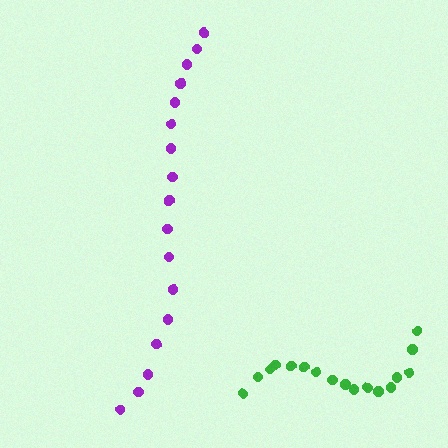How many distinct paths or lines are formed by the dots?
There are 2 distinct paths.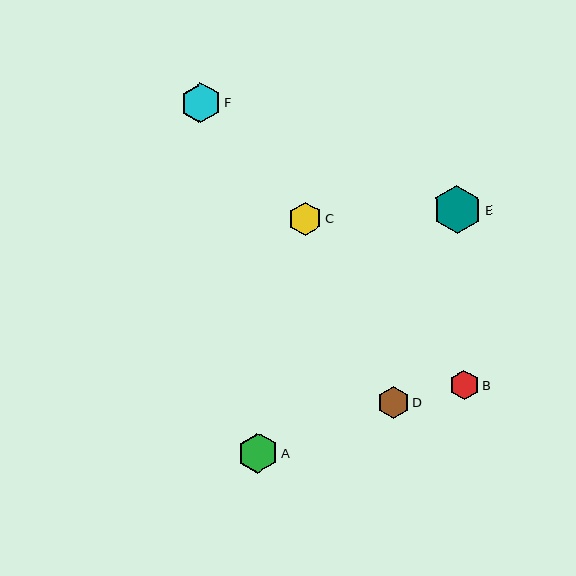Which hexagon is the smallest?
Hexagon B is the smallest with a size of approximately 29 pixels.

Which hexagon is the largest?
Hexagon E is the largest with a size of approximately 48 pixels.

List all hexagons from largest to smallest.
From largest to smallest: E, F, A, C, D, B.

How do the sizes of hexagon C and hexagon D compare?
Hexagon C and hexagon D are approximately the same size.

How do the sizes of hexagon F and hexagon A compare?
Hexagon F and hexagon A are approximately the same size.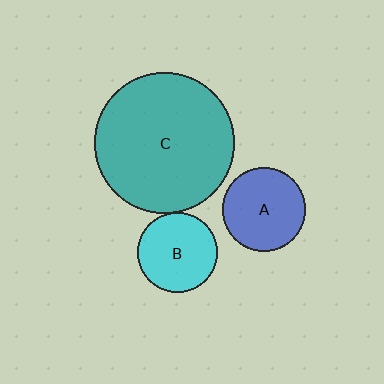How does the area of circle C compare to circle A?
Approximately 2.8 times.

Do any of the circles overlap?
No, none of the circles overlap.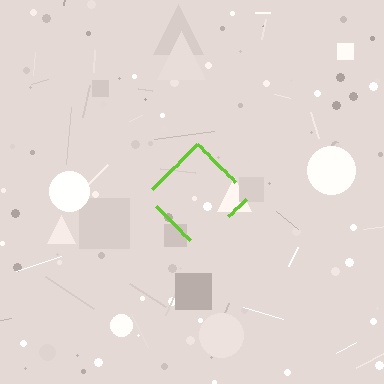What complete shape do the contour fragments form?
The contour fragments form a diamond.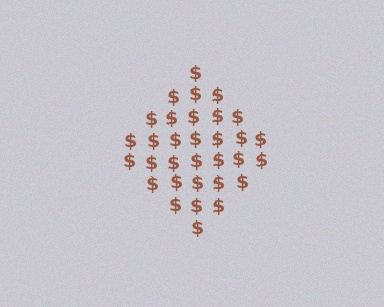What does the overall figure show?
The overall figure shows a diamond.